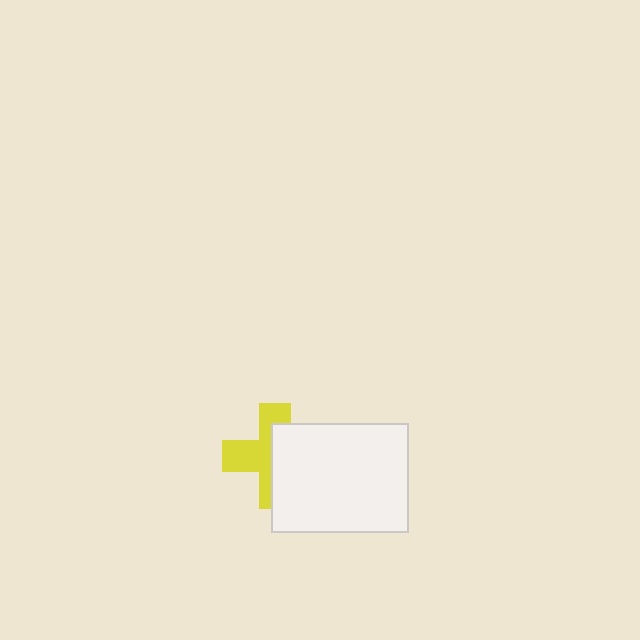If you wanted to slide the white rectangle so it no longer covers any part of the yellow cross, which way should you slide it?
Slide it right — that is the most direct way to separate the two shapes.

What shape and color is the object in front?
The object in front is a white rectangle.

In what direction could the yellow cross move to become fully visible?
The yellow cross could move left. That would shift it out from behind the white rectangle entirely.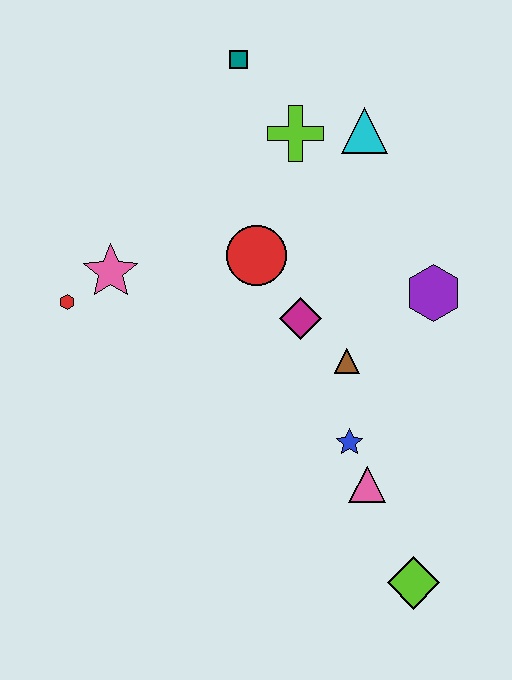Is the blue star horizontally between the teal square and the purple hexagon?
Yes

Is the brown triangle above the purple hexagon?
No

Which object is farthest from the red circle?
The lime diamond is farthest from the red circle.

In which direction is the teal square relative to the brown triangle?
The teal square is above the brown triangle.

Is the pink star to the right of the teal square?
No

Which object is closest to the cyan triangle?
The lime cross is closest to the cyan triangle.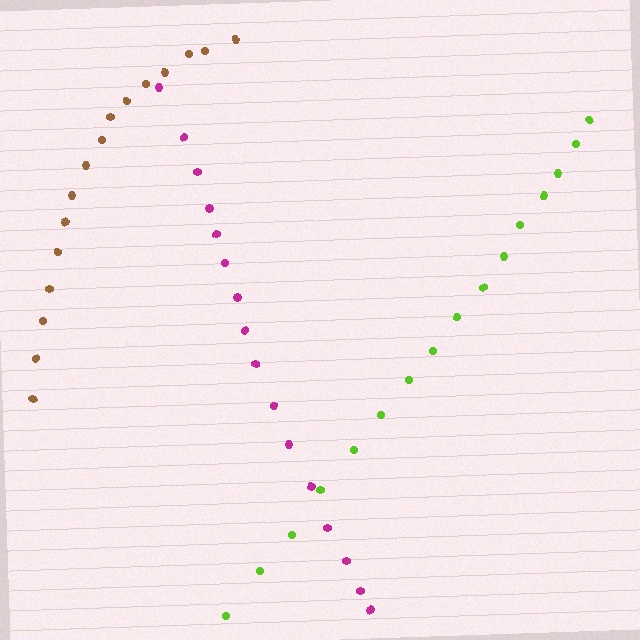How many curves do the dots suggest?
There are 3 distinct paths.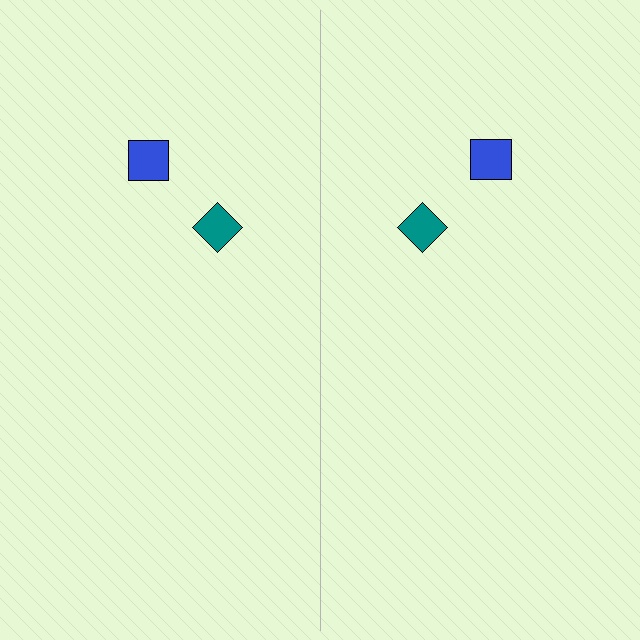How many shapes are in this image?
There are 4 shapes in this image.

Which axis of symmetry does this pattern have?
The pattern has a vertical axis of symmetry running through the center of the image.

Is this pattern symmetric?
Yes, this pattern has bilateral (reflection) symmetry.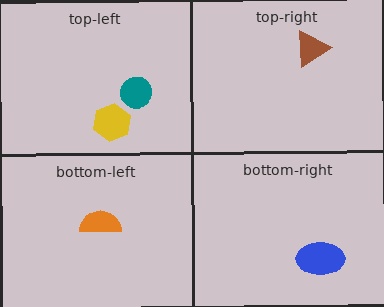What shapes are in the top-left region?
The yellow hexagon, the teal circle.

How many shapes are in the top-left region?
2.